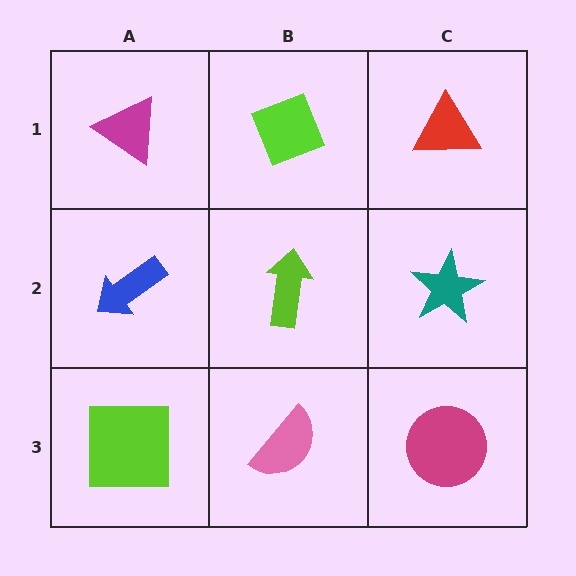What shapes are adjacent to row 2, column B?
A lime diamond (row 1, column B), a pink semicircle (row 3, column B), a blue arrow (row 2, column A), a teal star (row 2, column C).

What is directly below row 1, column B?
A lime arrow.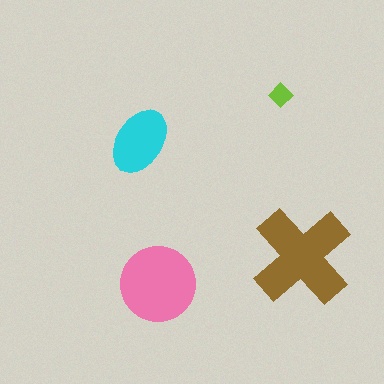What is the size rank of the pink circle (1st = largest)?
2nd.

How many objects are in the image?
There are 4 objects in the image.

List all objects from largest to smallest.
The brown cross, the pink circle, the cyan ellipse, the lime diamond.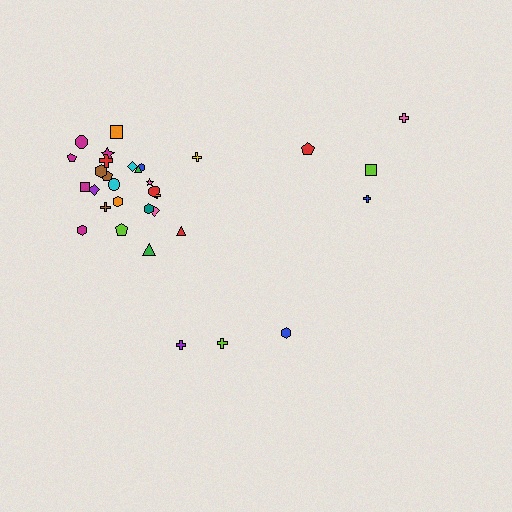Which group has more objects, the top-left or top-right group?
The top-left group.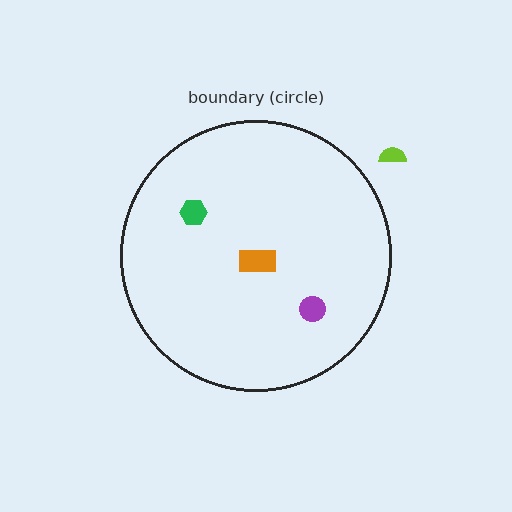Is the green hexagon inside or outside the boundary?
Inside.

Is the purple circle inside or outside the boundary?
Inside.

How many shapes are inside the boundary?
3 inside, 1 outside.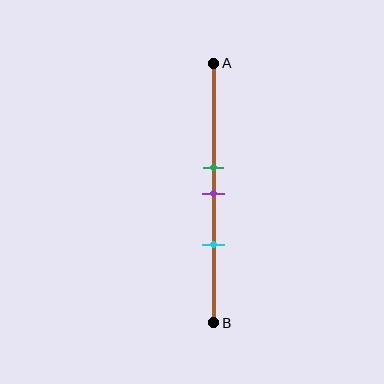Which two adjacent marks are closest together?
The green and purple marks are the closest adjacent pair.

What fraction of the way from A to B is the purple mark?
The purple mark is approximately 50% (0.5) of the way from A to B.